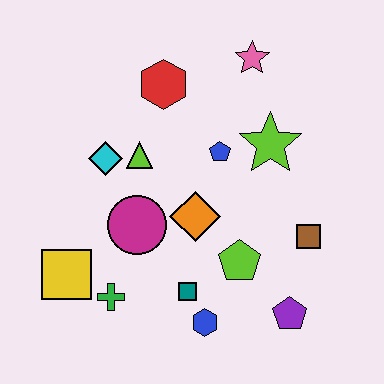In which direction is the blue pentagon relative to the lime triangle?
The blue pentagon is to the right of the lime triangle.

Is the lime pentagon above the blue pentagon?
No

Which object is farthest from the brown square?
The yellow square is farthest from the brown square.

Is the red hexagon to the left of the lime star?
Yes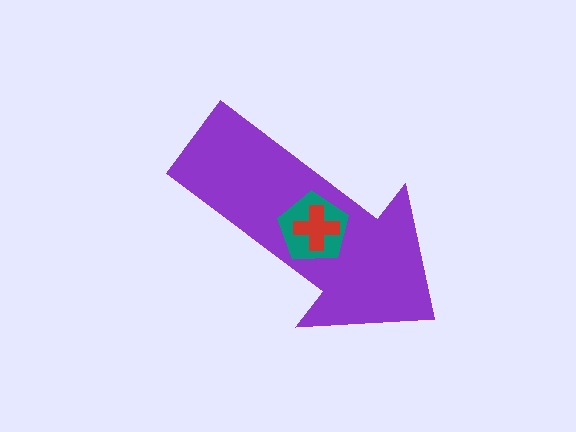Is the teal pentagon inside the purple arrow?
Yes.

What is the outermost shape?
The purple arrow.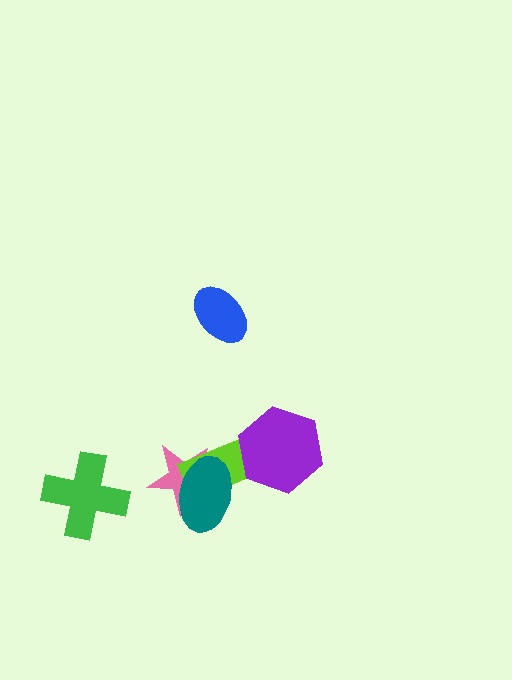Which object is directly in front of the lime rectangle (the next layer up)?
The teal ellipse is directly in front of the lime rectangle.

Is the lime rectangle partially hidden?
Yes, it is partially covered by another shape.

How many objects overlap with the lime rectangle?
3 objects overlap with the lime rectangle.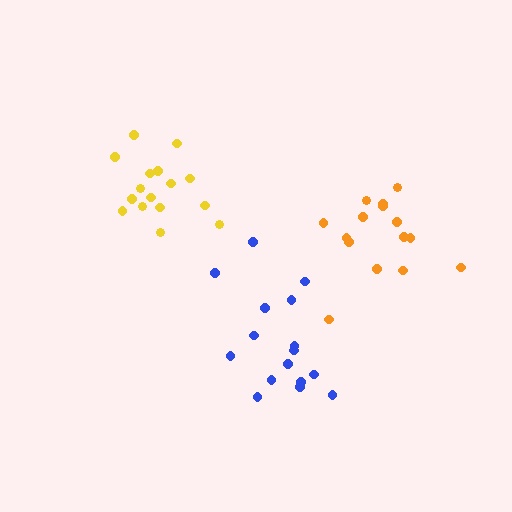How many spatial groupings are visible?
There are 3 spatial groupings.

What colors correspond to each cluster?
The clusters are colored: blue, yellow, orange.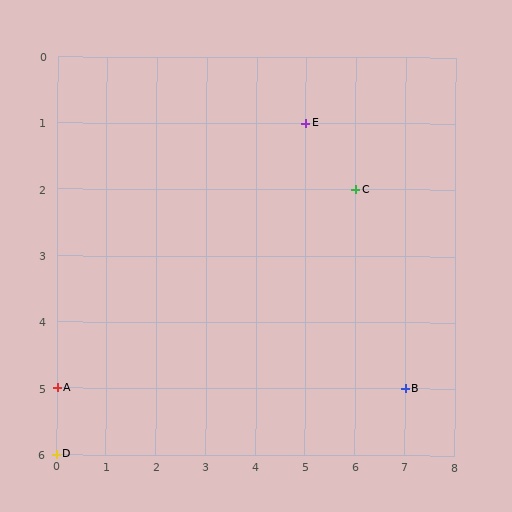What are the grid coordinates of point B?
Point B is at grid coordinates (7, 5).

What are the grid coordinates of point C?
Point C is at grid coordinates (6, 2).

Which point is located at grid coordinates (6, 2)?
Point C is at (6, 2).